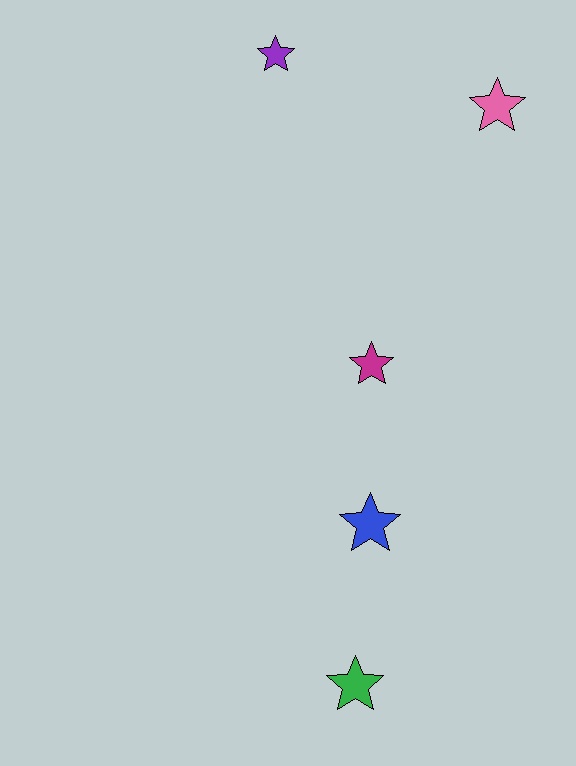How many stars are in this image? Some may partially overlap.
There are 5 stars.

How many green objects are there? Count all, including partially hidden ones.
There is 1 green object.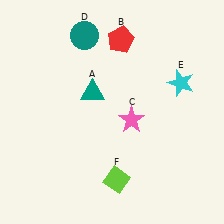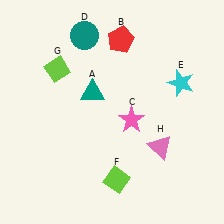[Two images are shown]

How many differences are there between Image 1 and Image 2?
There are 2 differences between the two images.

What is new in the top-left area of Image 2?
A lime diamond (G) was added in the top-left area of Image 2.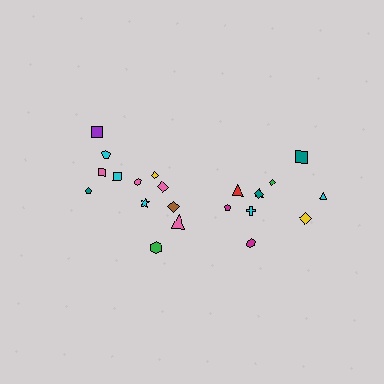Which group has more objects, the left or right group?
The left group.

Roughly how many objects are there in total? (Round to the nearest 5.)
Roughly 20 objects in total.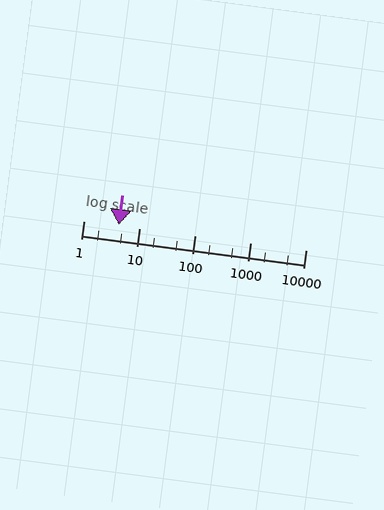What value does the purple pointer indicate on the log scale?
The pointer indicates approximately 4.3.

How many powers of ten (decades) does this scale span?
The scale spans 4 decades, from 1 to 10000.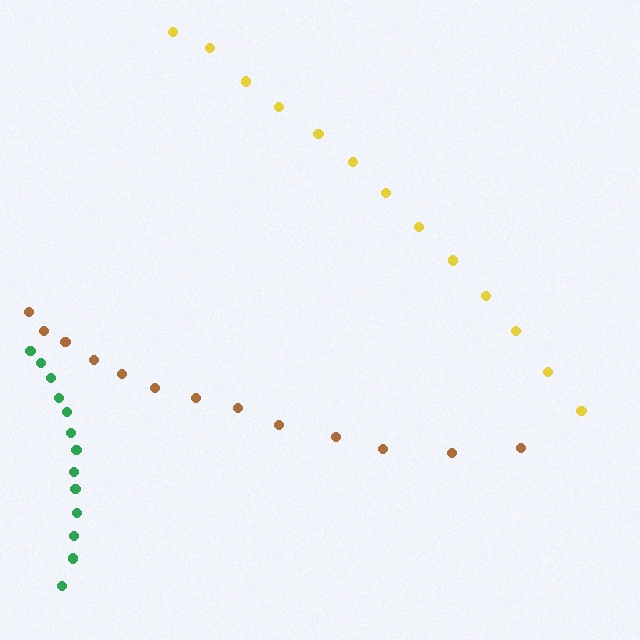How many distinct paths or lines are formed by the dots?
There are 3 distinct paths.